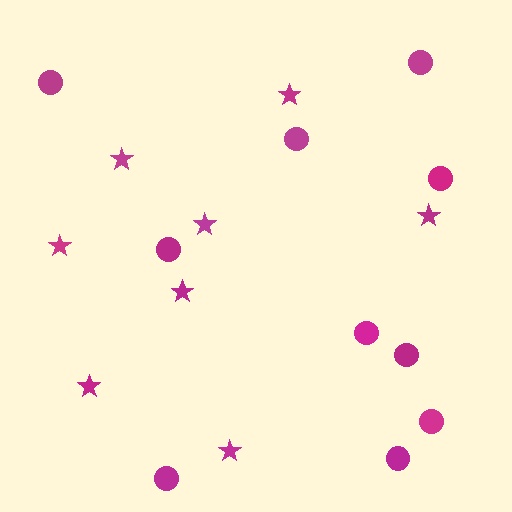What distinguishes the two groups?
There are 2 groups: one group of stars (8) and one group of circles (10).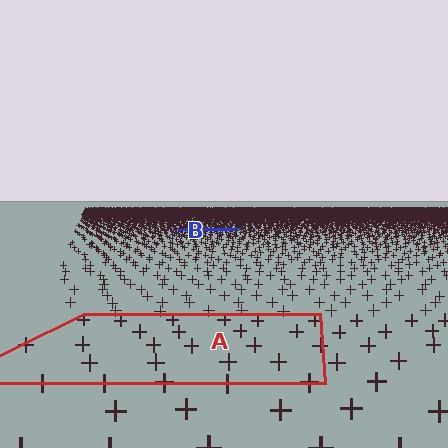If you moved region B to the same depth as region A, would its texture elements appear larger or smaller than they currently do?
They would appear larger. At a closer depth, the same texture elements are projected at a bigger on-screen size.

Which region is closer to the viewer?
Region A is closer. The texture elements there are larger and more spread out.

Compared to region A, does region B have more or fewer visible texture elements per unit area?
Region B has more texture elements per unit area — they are packed more densely because it is farther away.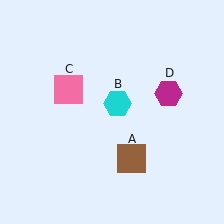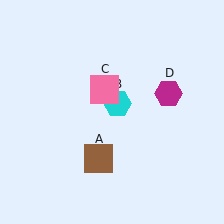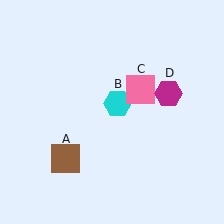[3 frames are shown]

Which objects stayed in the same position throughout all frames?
Cyan hexagon (object B) and magenta hexagon (object D) remained stationary.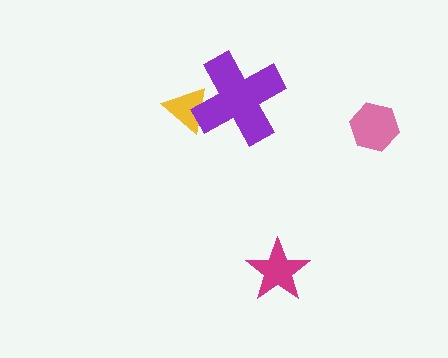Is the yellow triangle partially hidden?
Yes, it is partially covered by another shape.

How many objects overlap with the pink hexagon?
0 objects overlap with the pink hexagon.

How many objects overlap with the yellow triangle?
1 object overlaps with the yellow triangle.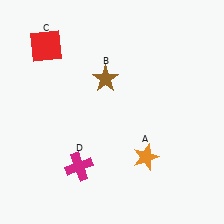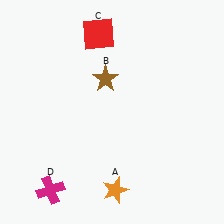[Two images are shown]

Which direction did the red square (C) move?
The red square (C) moved right.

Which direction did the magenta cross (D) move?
The magenta cross (D) moved left.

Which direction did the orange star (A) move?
The orange star (A) moved down.